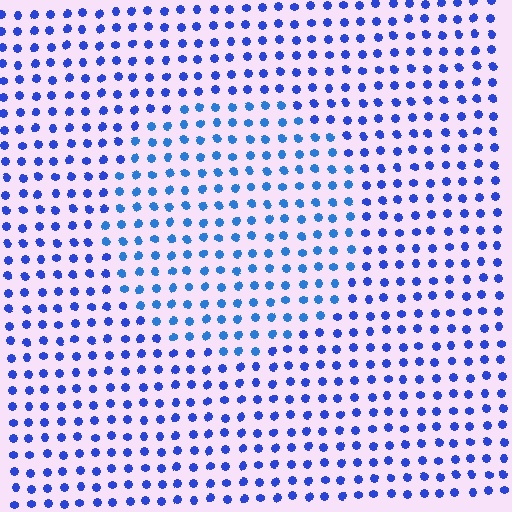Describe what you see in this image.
The image is filled with small blue elements in a uniform arrangement. A circle-shaped region is visible where the elements are tinted to a slightly different hue, forming a subtle color boundary.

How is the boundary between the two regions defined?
The boundary is defined purely by a slight shift in hue (about 20 degrees). Spacing, size, and orientation are identical on both sides.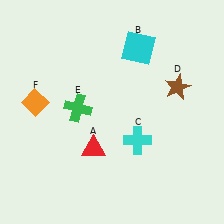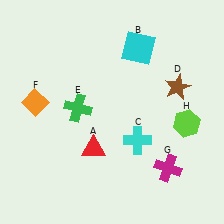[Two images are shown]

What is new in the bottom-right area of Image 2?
A magenta cross (G) was added in the bottom-right area of Image 2.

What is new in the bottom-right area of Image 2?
A lime hexagon (H) was added in the bottom-right area of Image 2.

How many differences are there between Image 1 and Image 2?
There are 2 differences between the two images.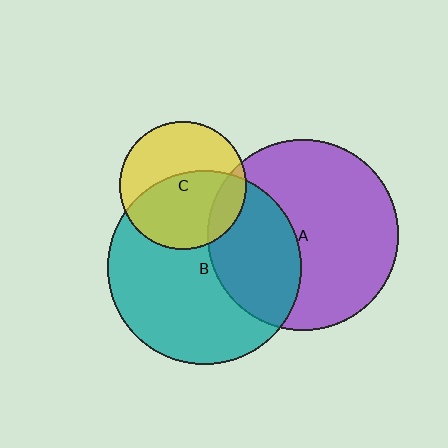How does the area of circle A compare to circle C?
Approximately 2.2 times.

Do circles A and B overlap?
Yes.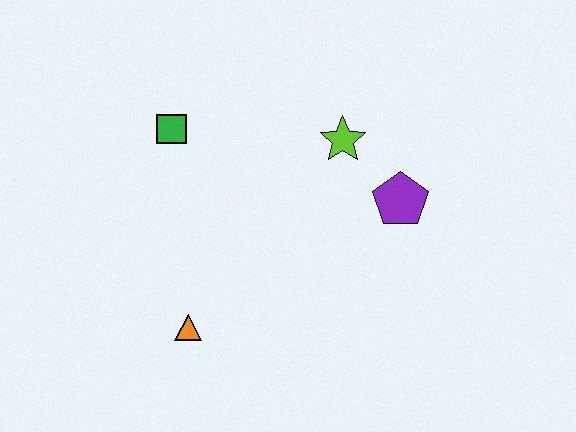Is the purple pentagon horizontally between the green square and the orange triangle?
No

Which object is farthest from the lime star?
The orange triangle is farthest from the lime star.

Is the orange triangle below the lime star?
Yes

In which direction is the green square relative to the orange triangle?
The green square is above the orange triangle.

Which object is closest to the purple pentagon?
The lime star is closest to the purple pentagon.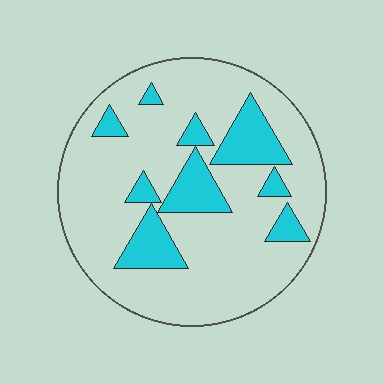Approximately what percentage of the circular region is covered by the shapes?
Approximately 20%.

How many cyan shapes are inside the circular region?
9.